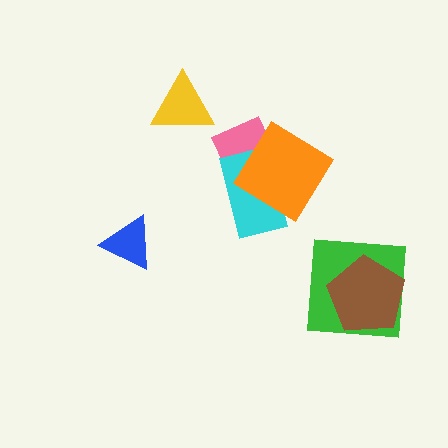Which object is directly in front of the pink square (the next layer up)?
The cyan rectangle is directly in front of the pink square.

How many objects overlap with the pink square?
2 objects overlap with the pink square.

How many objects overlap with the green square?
1 object overlaps with the green square.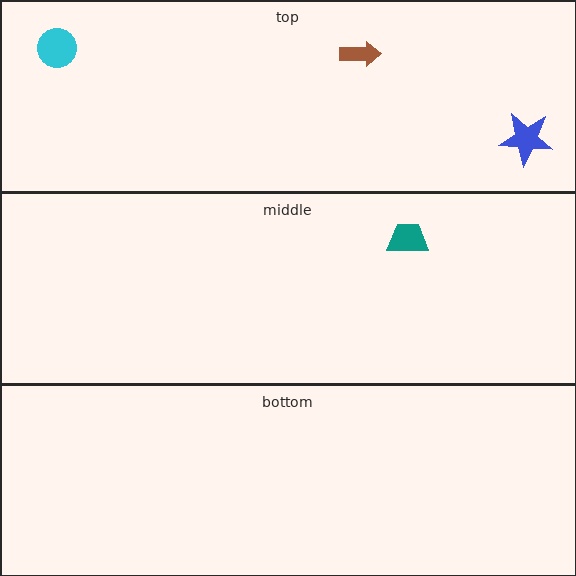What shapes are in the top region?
The brown arrow, the blue star, the cyan circle.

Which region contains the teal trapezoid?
The middle region.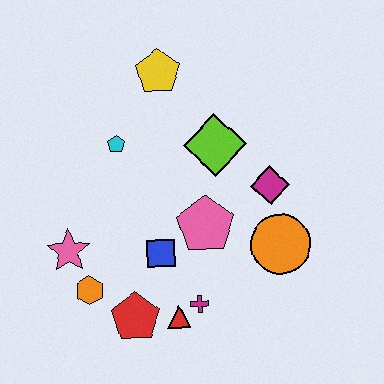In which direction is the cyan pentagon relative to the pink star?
The cyan pentagon is above the pink star.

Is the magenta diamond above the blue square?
Yes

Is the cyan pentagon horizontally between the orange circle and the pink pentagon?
No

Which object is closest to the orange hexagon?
The pink star is closest to the orange hexagon.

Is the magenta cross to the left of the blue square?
No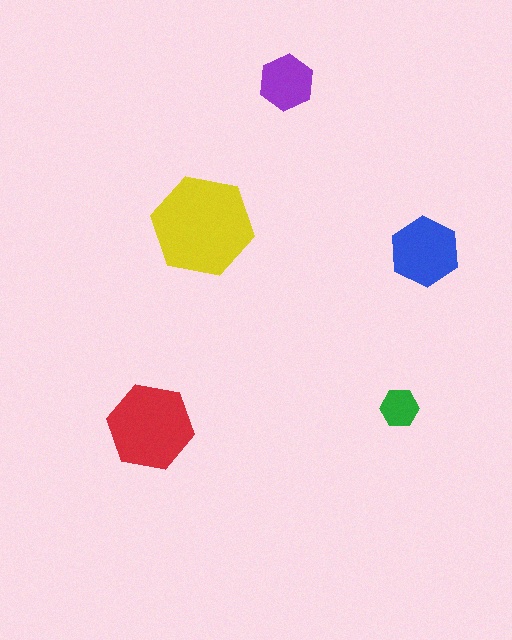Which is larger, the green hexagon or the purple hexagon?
The purple one.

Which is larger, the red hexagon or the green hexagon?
The red one.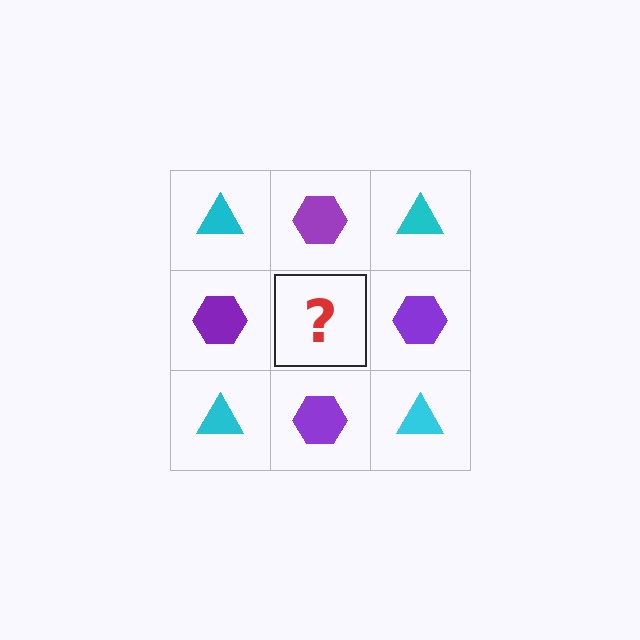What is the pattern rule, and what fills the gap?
The rule is that it alternates cyan triangle and purple hexagon in a checkerboard pattern. The gap should be filled with a cyan triangle.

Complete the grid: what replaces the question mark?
The question mark should be replaced with a cyan triangle.